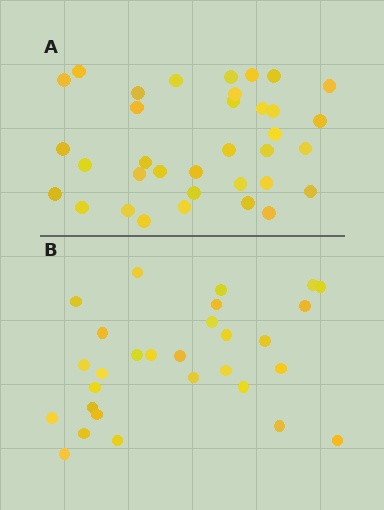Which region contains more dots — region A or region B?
Region A (the top region) has more dots.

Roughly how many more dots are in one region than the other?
Region A has about 6 more dots than region B.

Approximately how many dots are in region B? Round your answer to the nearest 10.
About 30 dots. (The exact count is 29, which rounds to 30.)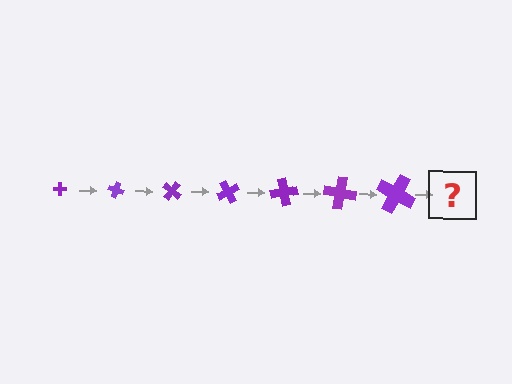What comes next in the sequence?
The next element should be a cross, larger than the previous one and rotated 140 degrees from the start.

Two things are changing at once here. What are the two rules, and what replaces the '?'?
The two rules are that the cross grows larger each step and it rotates 20 degrees each step. The '?' should be a cross, larger than the previous one and rotated 140 degrees from the start.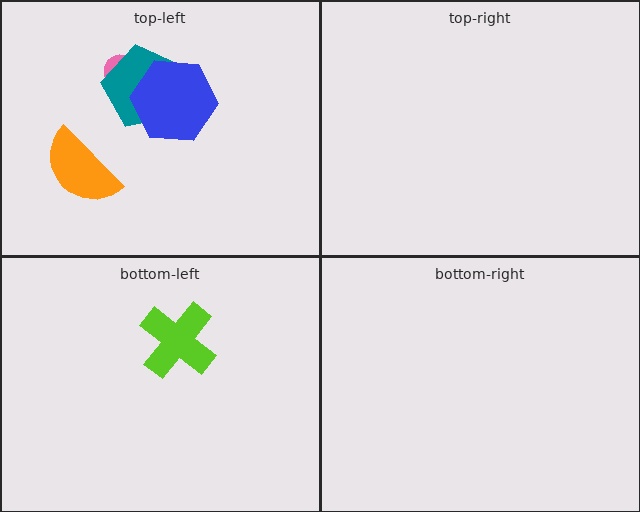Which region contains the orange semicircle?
The top-left region.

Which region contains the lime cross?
The bottom-left region.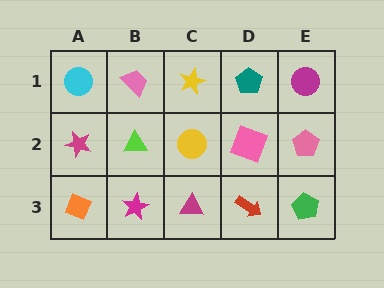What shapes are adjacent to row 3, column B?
A lime triangle (row 2, column B), an orange diamond (row 3, column A), a magenta triangle (row 3, column C).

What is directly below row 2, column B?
A magenta star.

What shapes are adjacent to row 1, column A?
A magenta star (row 2, column A), a pink trapezoid (row 1, column B).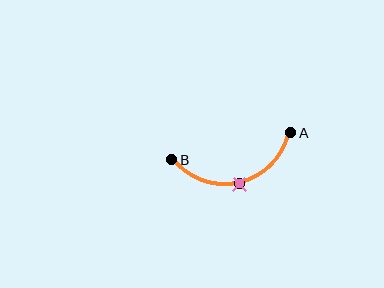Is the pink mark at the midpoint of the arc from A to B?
Yes. The pink mark lies on the arc at equal arc-length from both A and B — it is the arc midpoint.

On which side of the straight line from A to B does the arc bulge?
The arc bulges below the straight line connecting A and B.